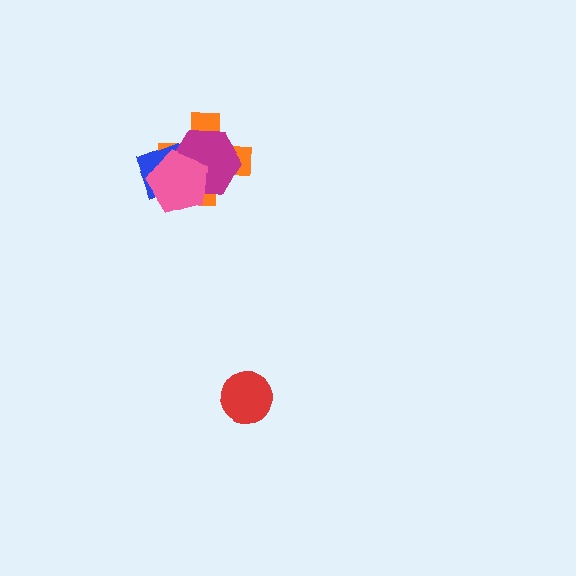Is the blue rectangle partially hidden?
Yes, it is partially covered by another shape.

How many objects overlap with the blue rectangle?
3 objects overlap with the blue rectangle.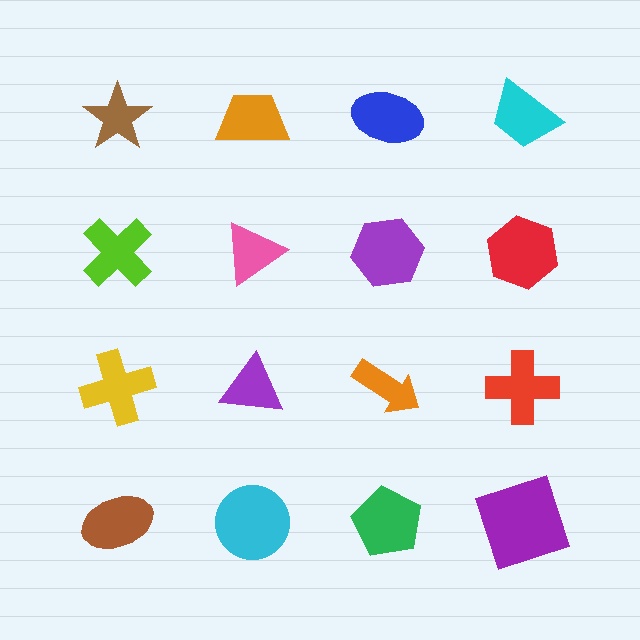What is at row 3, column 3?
An orange arrow.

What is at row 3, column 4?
A red cross.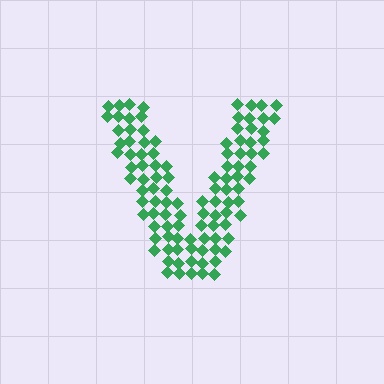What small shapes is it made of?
It is made of small diamonds.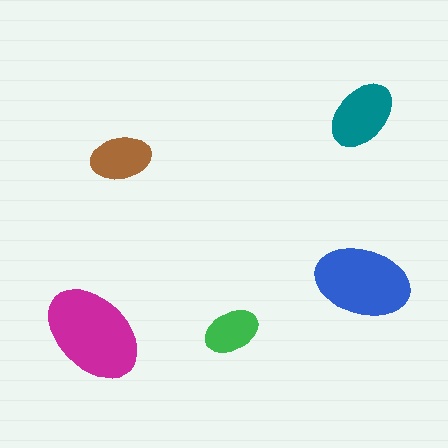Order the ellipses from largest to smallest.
the magenta one, the blue one, the teal one, the brown one, the green one.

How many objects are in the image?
There are 5 objects in the image.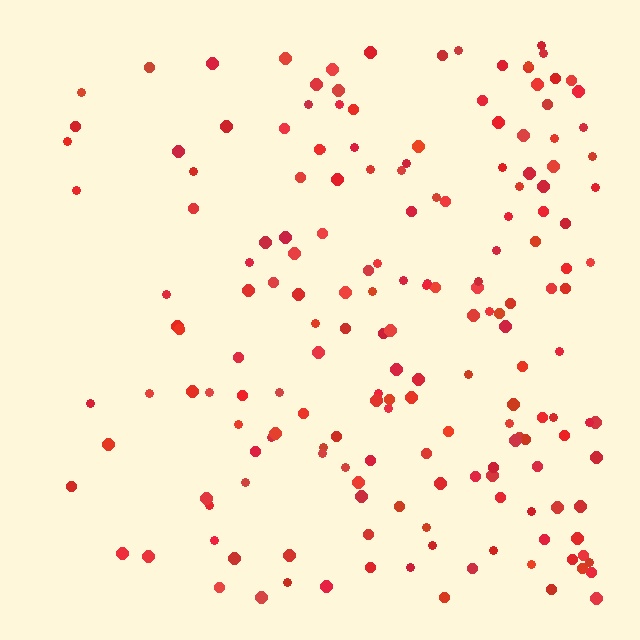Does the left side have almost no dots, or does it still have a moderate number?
Still a moderate number, just noticeably fewer than the right.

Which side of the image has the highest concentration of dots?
The right.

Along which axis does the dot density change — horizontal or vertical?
Horizontal.